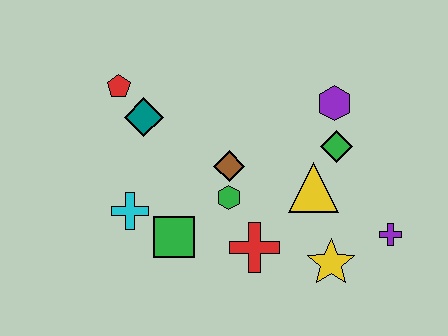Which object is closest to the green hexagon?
The brown diamond is closest to the green hexagon.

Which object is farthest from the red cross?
The red pentagon is farthest from the red cross.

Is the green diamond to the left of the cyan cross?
No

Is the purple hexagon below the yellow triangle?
No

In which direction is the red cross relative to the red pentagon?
The red cross is below the red pentagon.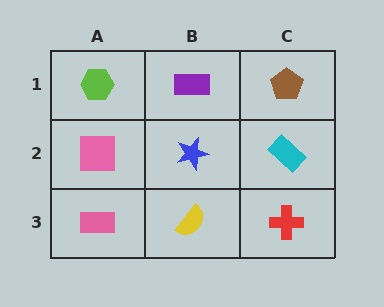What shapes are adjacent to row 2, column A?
A lime hexagon (row 1, column A), a pink rectangle (row 3, column A), a blue star (row 2, column B).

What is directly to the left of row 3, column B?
A pink rectangle.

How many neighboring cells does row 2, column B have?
4.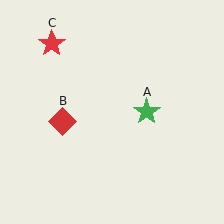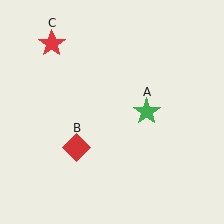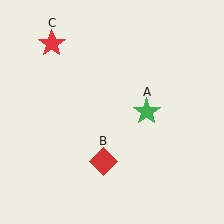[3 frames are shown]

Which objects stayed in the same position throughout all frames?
Green star (object A) and red star (object C) remained stationary.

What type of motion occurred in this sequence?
The red diamond (object B) rotated counterclockwise around the center of the scene.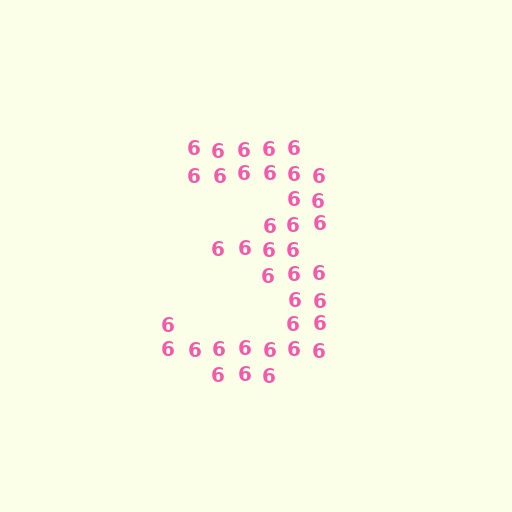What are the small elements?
The small elements are digit 6's.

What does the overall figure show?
The overall figure shows the digit 3.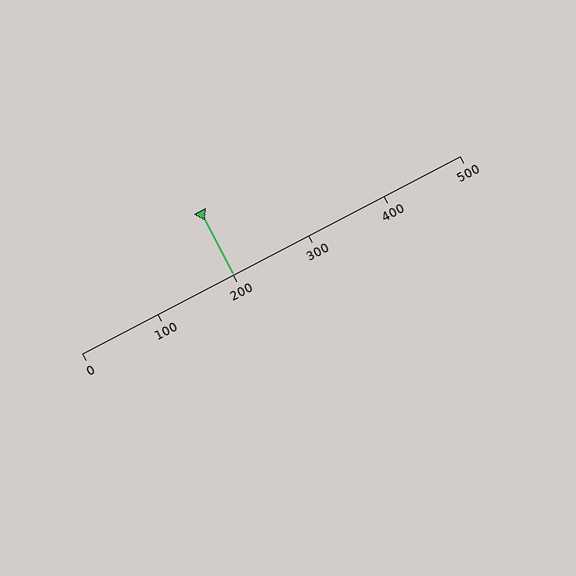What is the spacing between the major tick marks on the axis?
The major ticks are spaced 100 apart.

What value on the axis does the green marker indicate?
The marker indicates approximately 200.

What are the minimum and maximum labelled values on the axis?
The axis runs from 0 to 500.